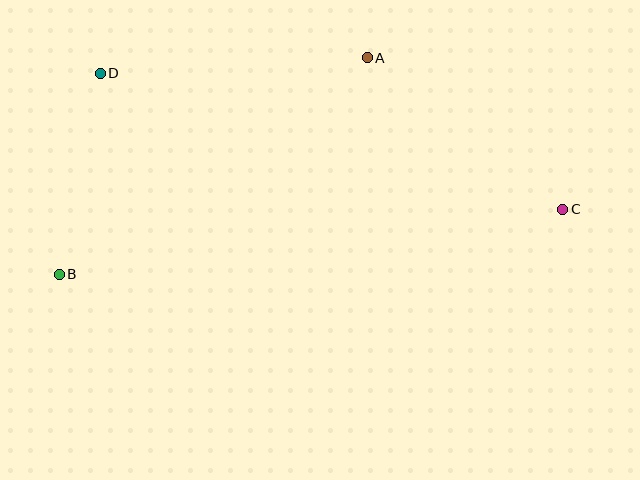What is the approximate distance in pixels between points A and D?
The distance between A and D is approximately 267 pixels.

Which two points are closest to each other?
Points B and D are closest to each other.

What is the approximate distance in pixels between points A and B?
The distance between A and B is approximately 377 pixels.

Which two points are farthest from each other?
Points B and C are farthest from each other.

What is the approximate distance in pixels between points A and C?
The distance between A and C is approximately 248 pixels.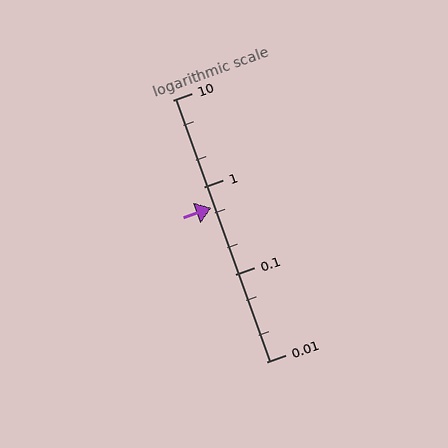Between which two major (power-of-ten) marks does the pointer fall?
The pointer is between 0.1 and 1.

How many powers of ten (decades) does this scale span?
The scale spans 3 decades, from 0.01 to 10.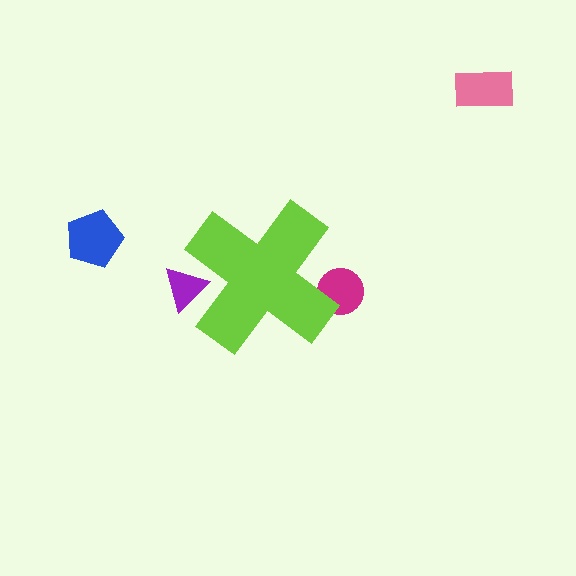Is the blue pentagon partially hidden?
No, the blue pentagon is fully visible.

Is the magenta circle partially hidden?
Yes, the magenta circle is partially hidden behind the lime cross.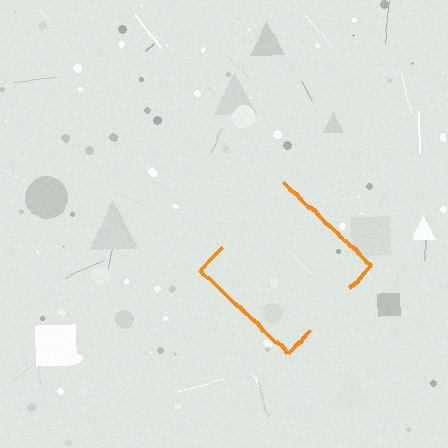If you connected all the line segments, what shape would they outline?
They would outline a diamond.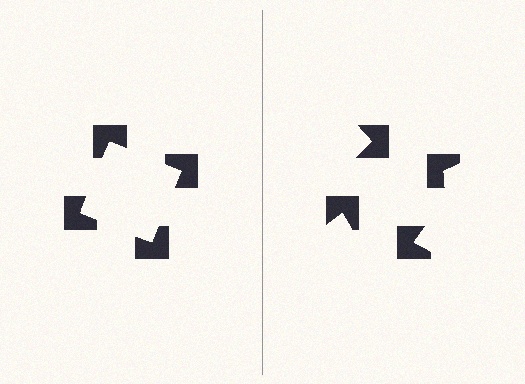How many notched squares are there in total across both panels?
8 — 4 on each side.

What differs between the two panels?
The notched squares are positioned identically on both sides; only the wedge orientations differ. On the left they align to a square; on the right they are misaligned.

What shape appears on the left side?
An illusory square.